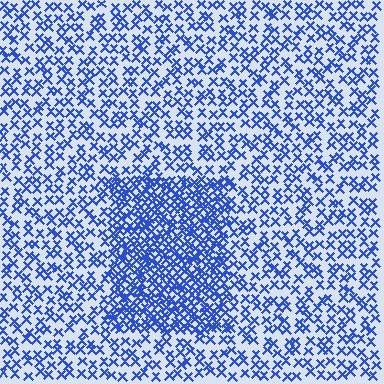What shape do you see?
I see a rectangle.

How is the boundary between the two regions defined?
The boundary is defined by a change in element density (approximately 2.2x ratio). All elements are the same color, size, and shape.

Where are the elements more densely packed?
The elements are more densely packed inside the rectangle boundary.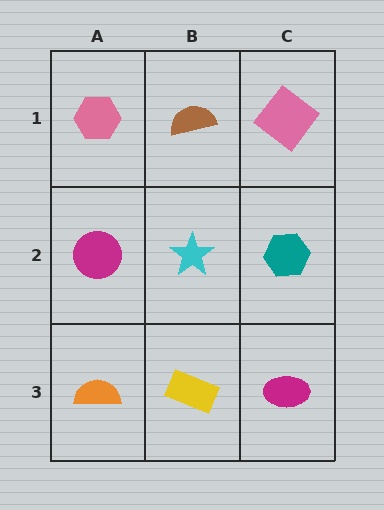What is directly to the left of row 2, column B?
A magenta circle.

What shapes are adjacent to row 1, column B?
A cyan star (row 2, column B), a pink hexagon (row 1, column A), a pink diamond (row 1, column C).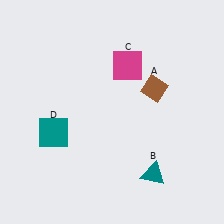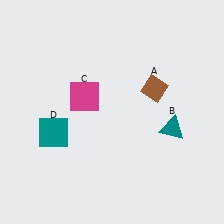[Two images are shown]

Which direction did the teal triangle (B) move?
The teal triangle (B) moved up.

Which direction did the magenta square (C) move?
The magenta square (C) moved left.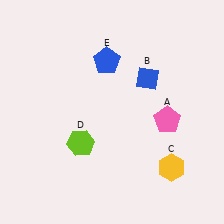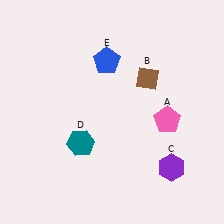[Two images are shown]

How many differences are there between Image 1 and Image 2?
There are 3 differences between the two images.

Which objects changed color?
B changed from blue to brown. C changed from yellow to purple. D changed from lime to teal.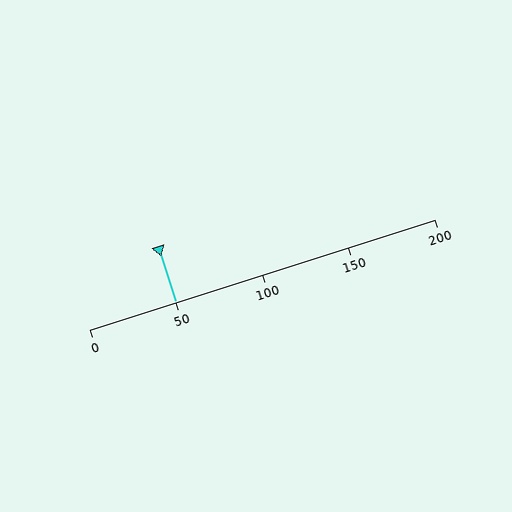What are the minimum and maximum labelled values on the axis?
The axis runs from 0 to 200.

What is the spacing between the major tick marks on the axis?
The major ticks are spaced 50 apart.